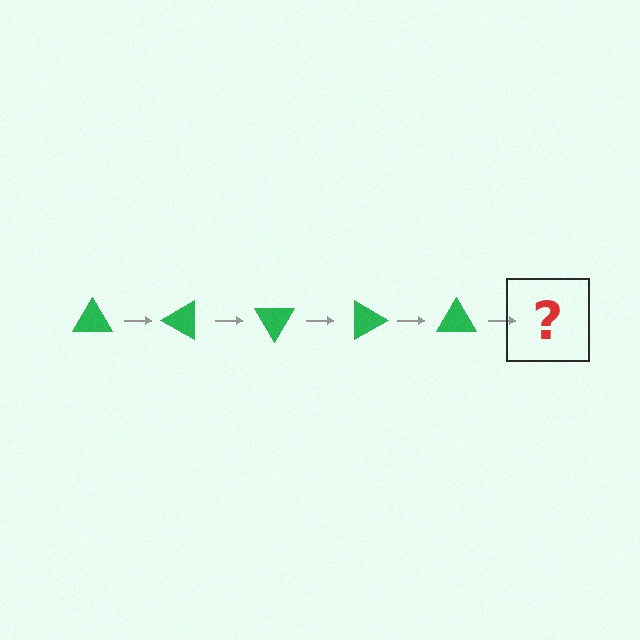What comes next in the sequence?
The next element should be a green triangle rotated 150 degrees.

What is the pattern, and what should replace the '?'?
The pattern is that the triangle rotates 30 degrees each step. The '?' should be a green triangle rotated 150 degrees.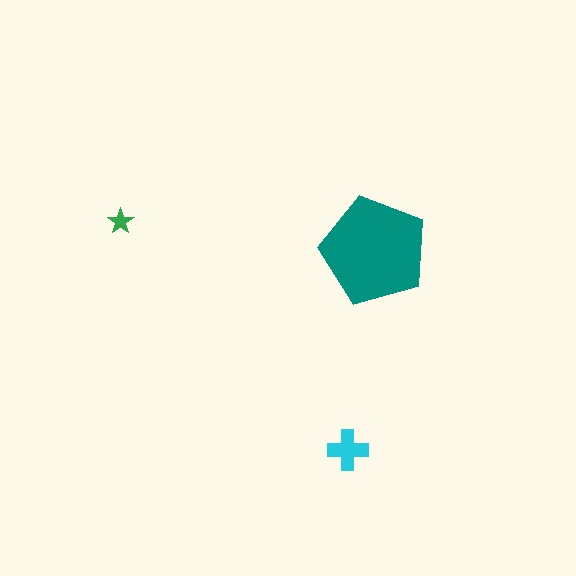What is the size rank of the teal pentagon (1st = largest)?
1st.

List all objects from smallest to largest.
The green star, the cyan cross, the teal pentagon.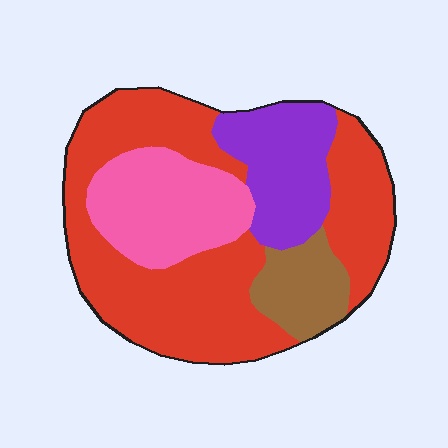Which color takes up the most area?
Red, at roughly 55%.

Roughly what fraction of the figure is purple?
Purple covers 17% of the figure.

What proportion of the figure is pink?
Pink covers 20% of the figure.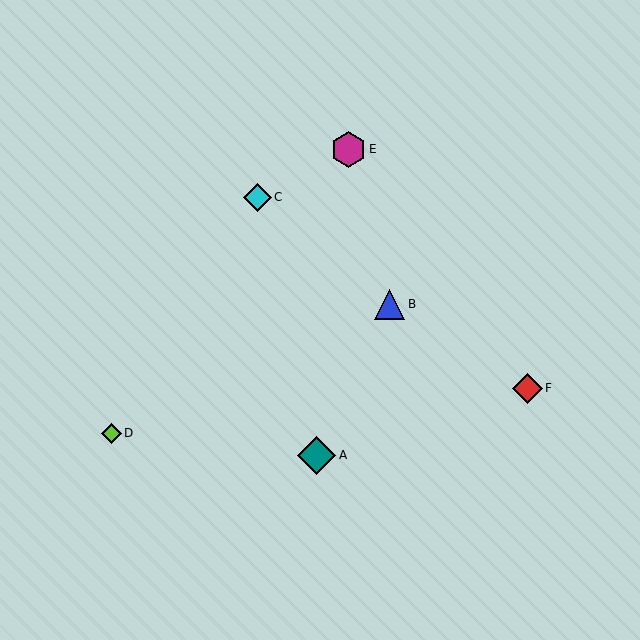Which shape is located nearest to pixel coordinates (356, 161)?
The magenta hexagon (labeled E) at (348, 149) is nearest to that location.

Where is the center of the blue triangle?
The center of the blue triangle is at (389, 304).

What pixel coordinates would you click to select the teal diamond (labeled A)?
Click at (317, 455) to select the teal diamond A.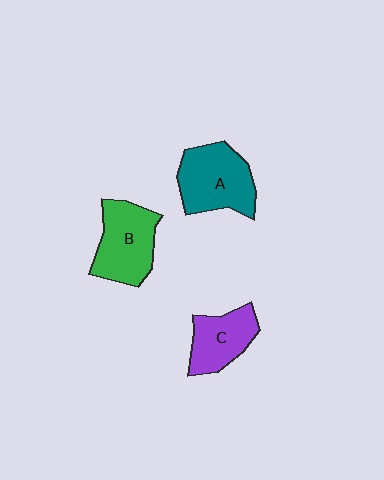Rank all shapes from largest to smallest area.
From largest to smallest: A (teal), B (green), C (purple).